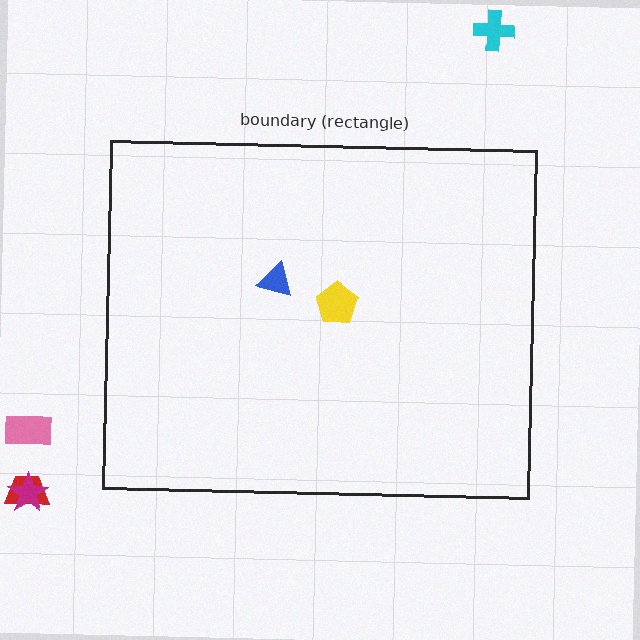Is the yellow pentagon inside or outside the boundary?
Inside.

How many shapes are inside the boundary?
2 inside, 4 outside.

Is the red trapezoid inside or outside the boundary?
Outside.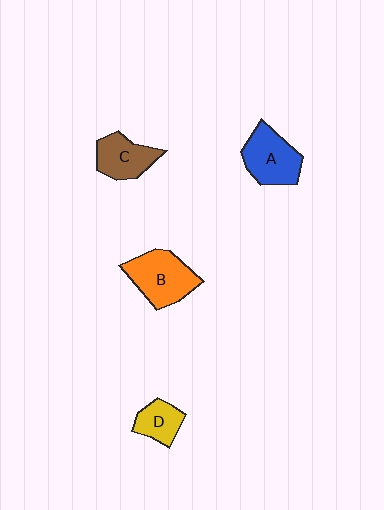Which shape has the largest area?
Shape B (orange).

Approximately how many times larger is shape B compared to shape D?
Approximately 1.8 times.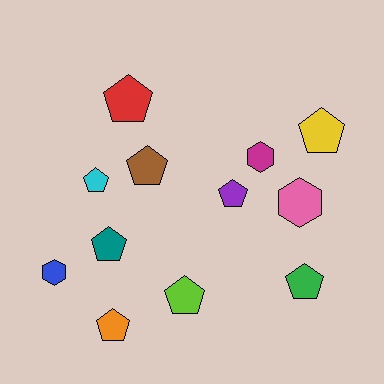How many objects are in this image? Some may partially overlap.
There are 12 objects.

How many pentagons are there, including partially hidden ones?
There are 9 pentagons.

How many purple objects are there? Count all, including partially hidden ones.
There is 1 purple object.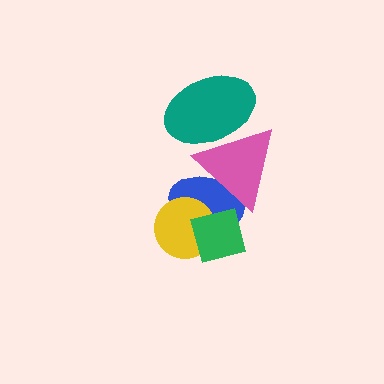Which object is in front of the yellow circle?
The green diamond is in front of the yellow circle.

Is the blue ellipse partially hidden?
Yes, it is partially covered by another shape.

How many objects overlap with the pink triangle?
2 objects overlap with the pink triangle.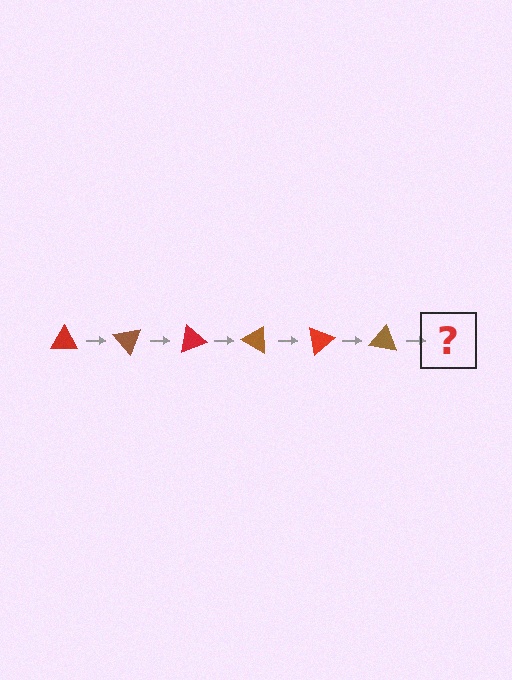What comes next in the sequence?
The next element should be a red triangle, rotated 300 degrees from the start.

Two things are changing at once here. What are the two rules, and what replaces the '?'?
The two rules are that it rotates 50 degrees each step and the color cycles through red and brown. The '?' should be a red triangle, rotated 300 degrees from the start.